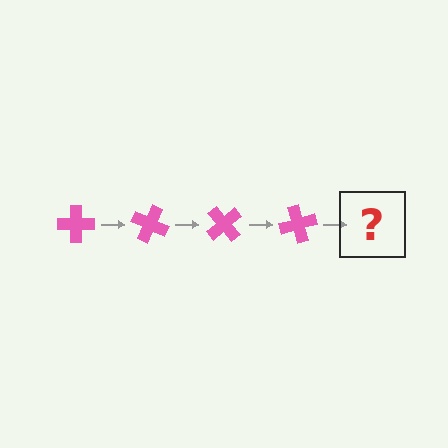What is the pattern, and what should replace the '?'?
The pattern is that the cross rotates 25 degrees each step. The '?' should be a pink cross rotated 100 degrees.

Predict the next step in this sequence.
The next step is a pink cross rotated 100 degrees.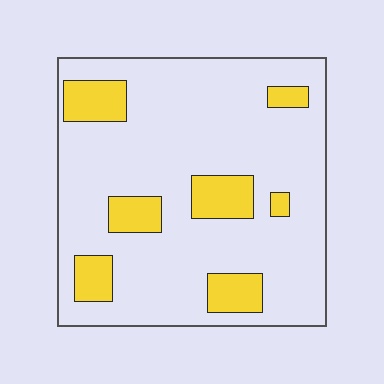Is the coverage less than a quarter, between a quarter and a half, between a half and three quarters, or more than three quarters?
Less than a quarter.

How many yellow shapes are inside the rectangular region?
7.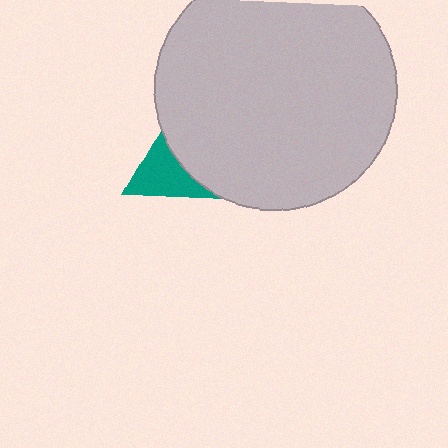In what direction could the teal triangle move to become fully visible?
The teal triangle could move left. That would shift it out from behind the light gray circle entirely.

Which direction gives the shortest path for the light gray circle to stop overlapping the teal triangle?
Moving right gives the shortest separation.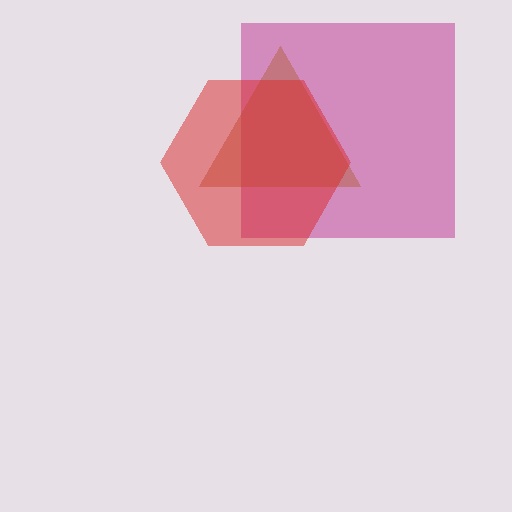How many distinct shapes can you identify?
There are 3 distinct shapes: a magenta square, a brown triangle, a red hexagon.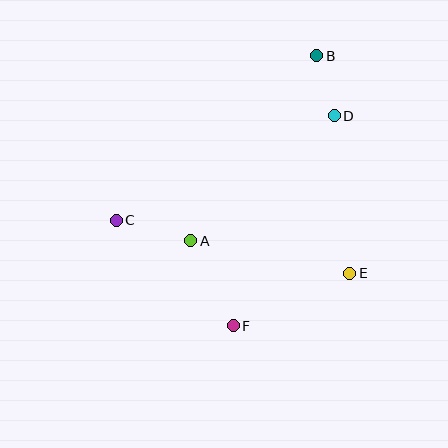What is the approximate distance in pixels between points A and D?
The distance between A and D is approximately 190 pixels.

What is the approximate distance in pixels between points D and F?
The distance between D and F is approximately 233 pixels.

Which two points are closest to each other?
Points B and D are closest to each other.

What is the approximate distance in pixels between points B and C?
The distance between B and C is approximately 259 pixels.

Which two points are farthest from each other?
Points B and F are farthest from each other.